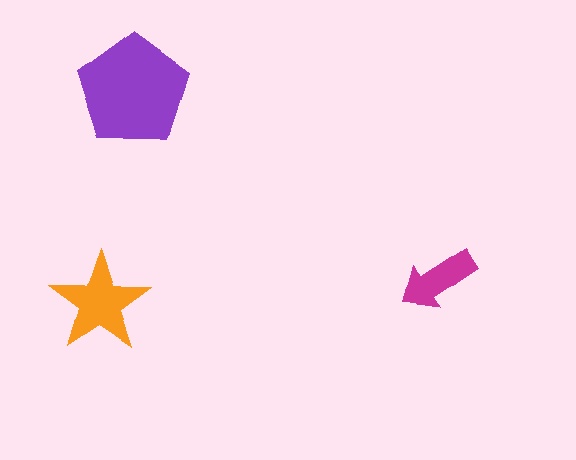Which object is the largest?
The purple pentagon.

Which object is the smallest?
The magenta arrow.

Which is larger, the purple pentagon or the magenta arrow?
The purple pentagon.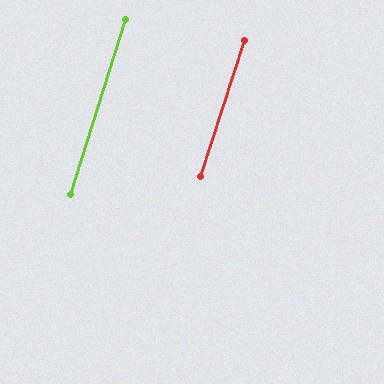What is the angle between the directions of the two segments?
Approximately 1 degree.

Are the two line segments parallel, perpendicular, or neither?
Parallel — their directions differ by only 0.6°.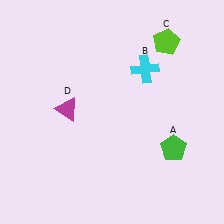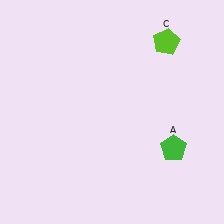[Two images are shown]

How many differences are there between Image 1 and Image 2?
There are 2 differences between the two images.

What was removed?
The cyan cross (B), the magenta triangle (D) were removed in Image 2.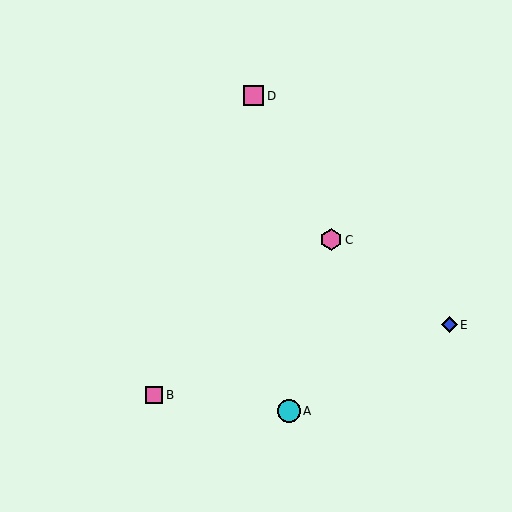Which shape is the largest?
The cyan circle (labeled A) is the largest.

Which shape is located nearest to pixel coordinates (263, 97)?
The pink square (labeled D) at (254, 96) is nearest to that location.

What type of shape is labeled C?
Shape C is a pink hexagon.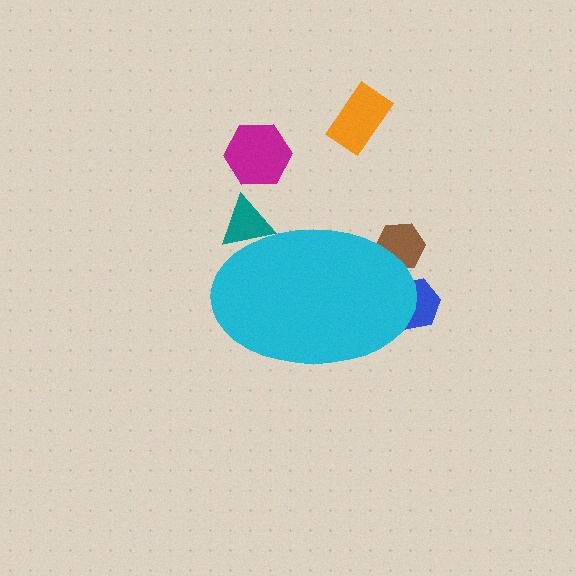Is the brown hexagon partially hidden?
Yes, the brown hexagon is partially hidden behind the cyan ellipse.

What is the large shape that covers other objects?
A cyan ellipse.